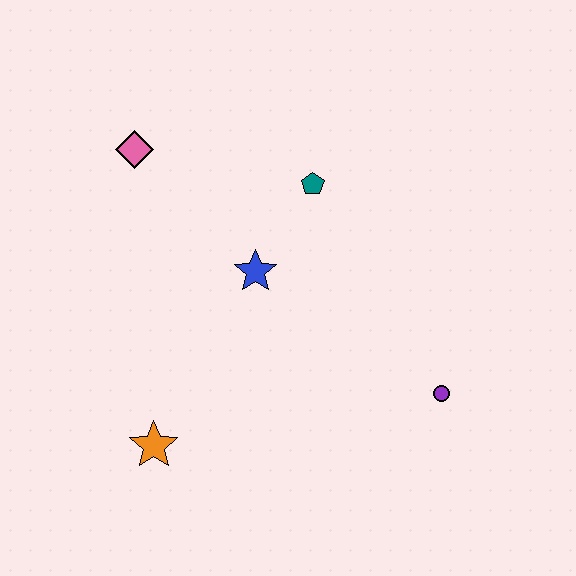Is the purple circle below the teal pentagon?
Yes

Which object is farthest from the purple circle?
The pink diamond is farthest from the purple circle.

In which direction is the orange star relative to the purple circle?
The orange star is to the left of the purple circle.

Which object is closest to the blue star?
The teal pentagon is closest to the blue star.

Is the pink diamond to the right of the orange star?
No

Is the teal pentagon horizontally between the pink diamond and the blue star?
No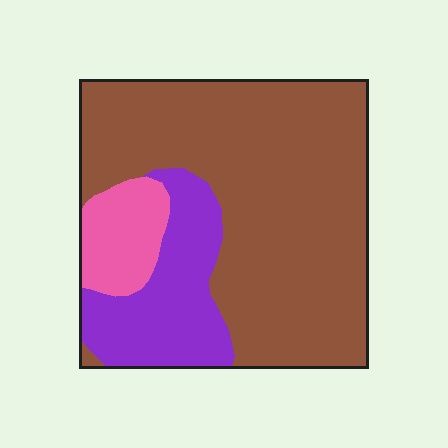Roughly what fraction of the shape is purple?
Purple takes up about one fifth (1/5) of the shape.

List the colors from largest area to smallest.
From largest to smallest: brown, purple, pink.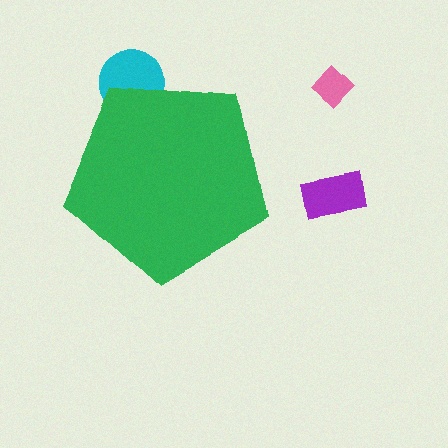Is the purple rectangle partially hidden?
No, the purple rectangle is fully visible.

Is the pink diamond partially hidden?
No, the pink diamond is fully visible.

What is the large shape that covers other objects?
A green pentagon.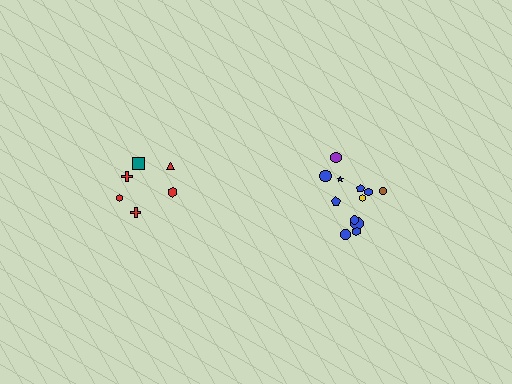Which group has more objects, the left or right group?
The right group.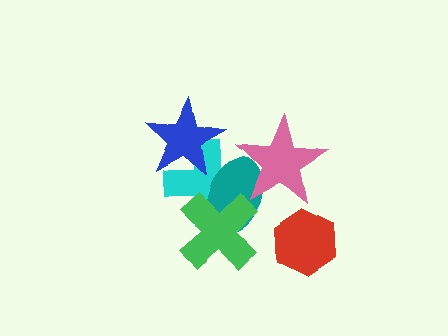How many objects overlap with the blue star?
1 object overlaps with the blue star.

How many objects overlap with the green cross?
2 objects overlap with the green cross.